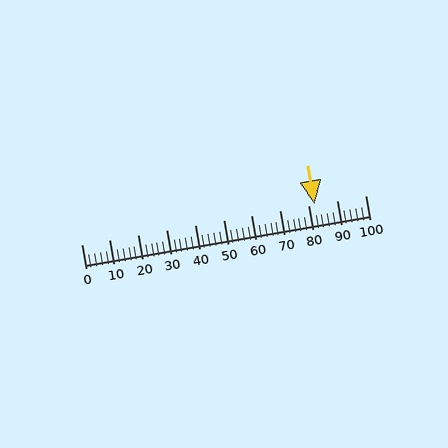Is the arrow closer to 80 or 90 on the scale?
The arrow is closer to 80.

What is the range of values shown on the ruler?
The ruler shows values from 0 to 100.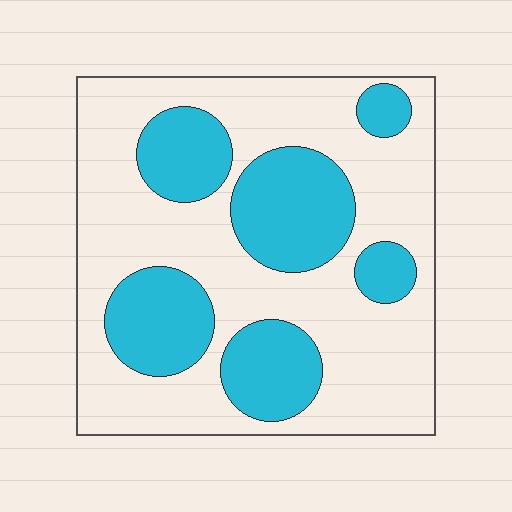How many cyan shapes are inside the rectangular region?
6.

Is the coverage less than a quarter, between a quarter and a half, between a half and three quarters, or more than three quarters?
Between a quarter and a half.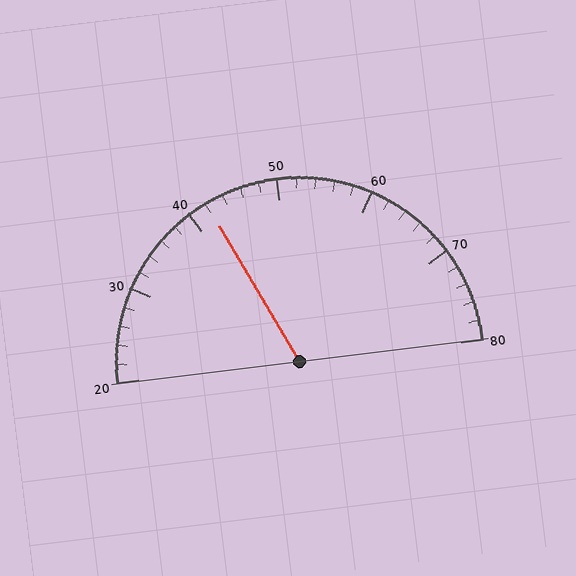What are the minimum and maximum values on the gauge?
The gauge ranges from 20 to 80.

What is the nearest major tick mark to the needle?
The nearest major tick mark is 40.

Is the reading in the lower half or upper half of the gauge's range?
The reading is in the lower half of the range (20 to 80).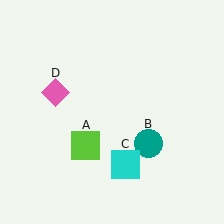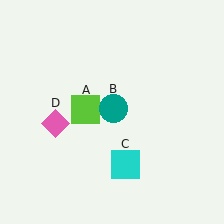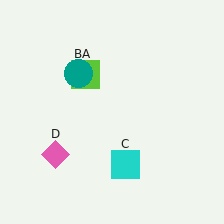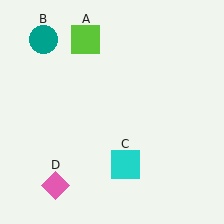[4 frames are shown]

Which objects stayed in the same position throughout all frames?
Cyan square (object C) remained stationary.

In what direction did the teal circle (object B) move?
The teal circle (object B) moved up and to the left.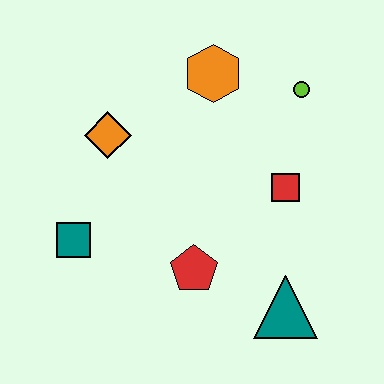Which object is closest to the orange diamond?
The teal square is closest to the orange diamond.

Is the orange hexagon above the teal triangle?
Yes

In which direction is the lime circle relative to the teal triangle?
The lime circle is above the teal triangle.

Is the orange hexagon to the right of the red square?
No